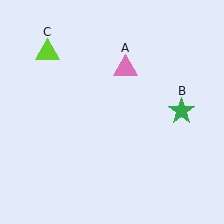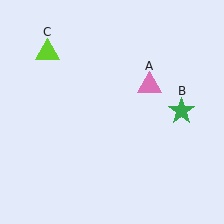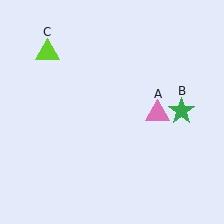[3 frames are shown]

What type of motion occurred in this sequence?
The pink triangle (object A) rotated clockwise around the center of the scene.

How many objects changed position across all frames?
1 object changed position: pink triangle (object A).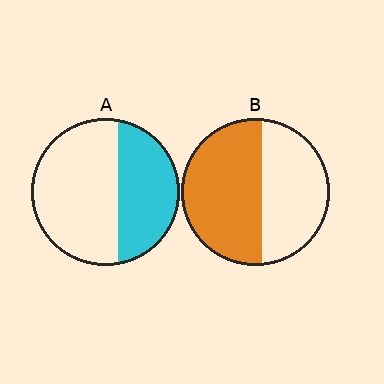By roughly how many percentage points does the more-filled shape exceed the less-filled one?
By roughly 15 percentage points (B over A).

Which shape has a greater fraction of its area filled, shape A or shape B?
Shape B.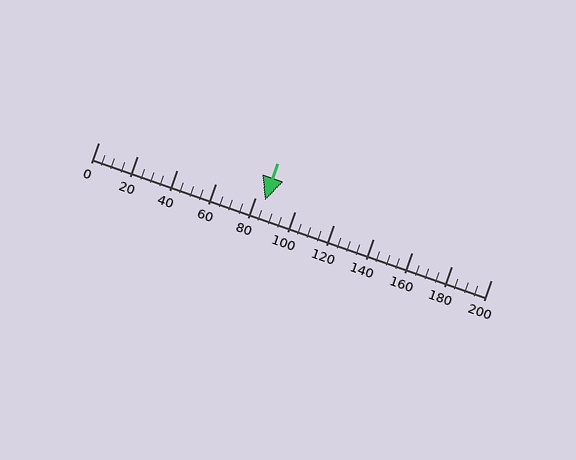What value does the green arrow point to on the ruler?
The green arrow points to approximately 85.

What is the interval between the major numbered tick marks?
The major tick marks are spaced 20 units apart.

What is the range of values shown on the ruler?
The ruler shows values from 0 to 200.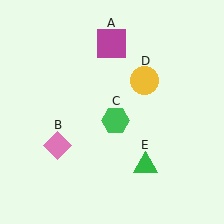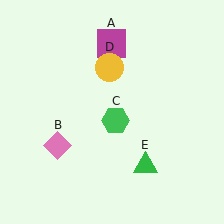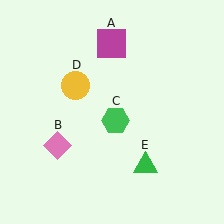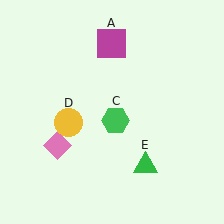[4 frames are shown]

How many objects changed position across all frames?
1 object changed position: yellow circle (object D).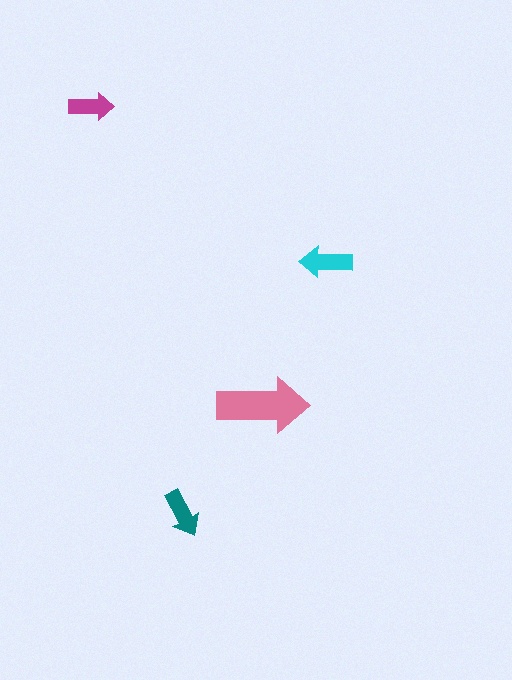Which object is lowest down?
The teal arrow is bottommost.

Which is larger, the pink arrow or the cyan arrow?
The pink one.